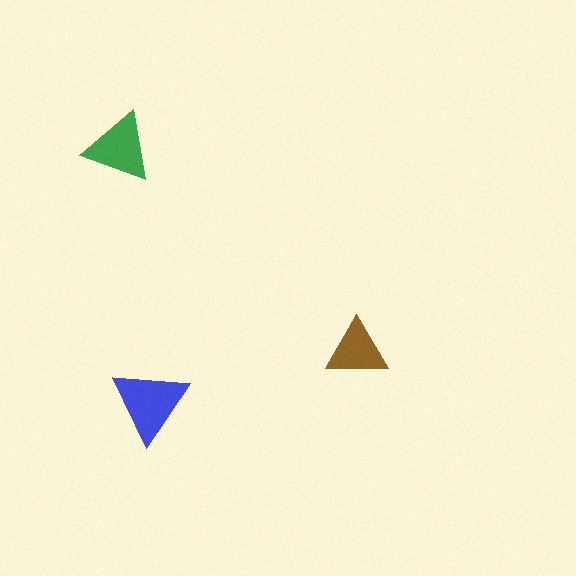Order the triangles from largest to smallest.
the blue one, the green one, the brown one.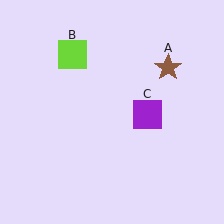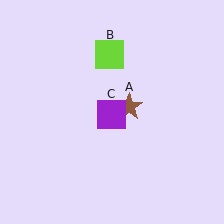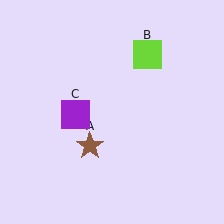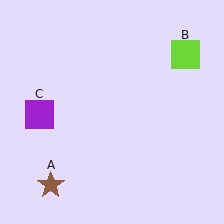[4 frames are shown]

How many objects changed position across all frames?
3 objects changed position: brown star (object A), lime square (object B), purple square (object C).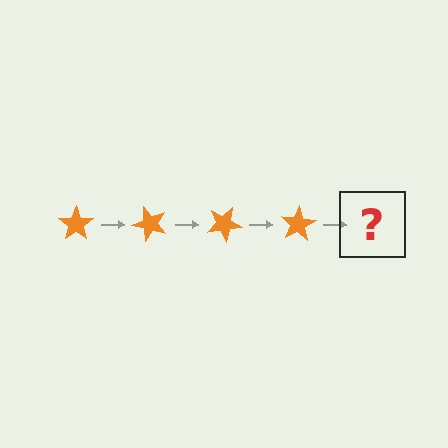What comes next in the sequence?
The next element should be an orange star rotated 200 degrees.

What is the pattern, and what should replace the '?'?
The pattern is that the star rotates 50 degrees each step. The '?' should be an orange star rotated 200 degrees.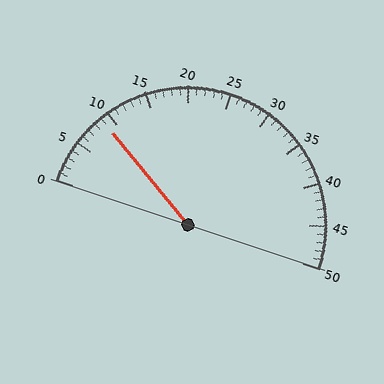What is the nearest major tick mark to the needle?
The nearest major tick mark is 10.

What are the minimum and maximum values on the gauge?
The gauge ranges from 0 to 50.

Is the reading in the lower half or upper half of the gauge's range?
The reading is in the lower half of the range (0 to 50).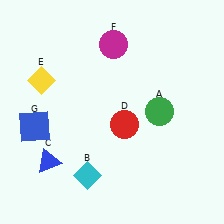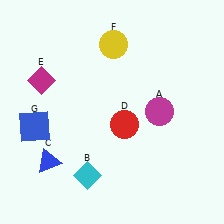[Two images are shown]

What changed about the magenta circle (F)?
In Image 1, F is magenta. In Image 2, it changed to yellow.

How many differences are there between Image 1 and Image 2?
There are 3 differences between the two images.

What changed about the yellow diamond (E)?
In Image 1, E is yellow. In Image 2, it changed to magenta.